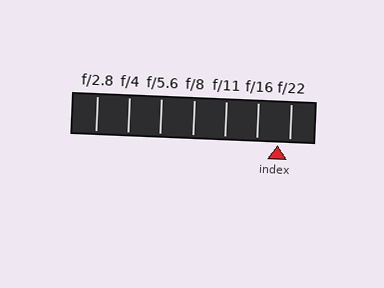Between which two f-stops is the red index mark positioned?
The index mark is between f/16 and f/22.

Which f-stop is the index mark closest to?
The index mark is closest to f/22.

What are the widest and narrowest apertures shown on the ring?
The widest aperture shown is f/2.8 and the narrowest is f/22.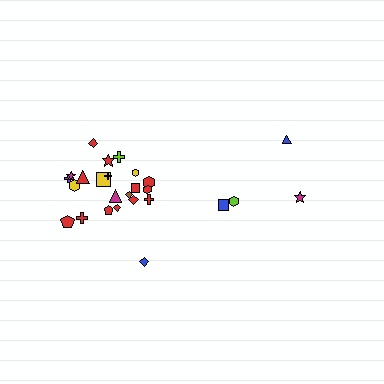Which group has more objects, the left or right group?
The left group.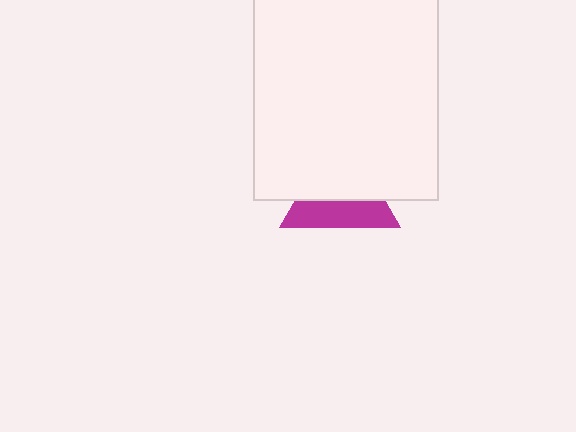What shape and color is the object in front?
The object in front is a white rectangle.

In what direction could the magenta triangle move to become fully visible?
The magenta triangle could move down. That would shift it out from behind the white rectangle entirely.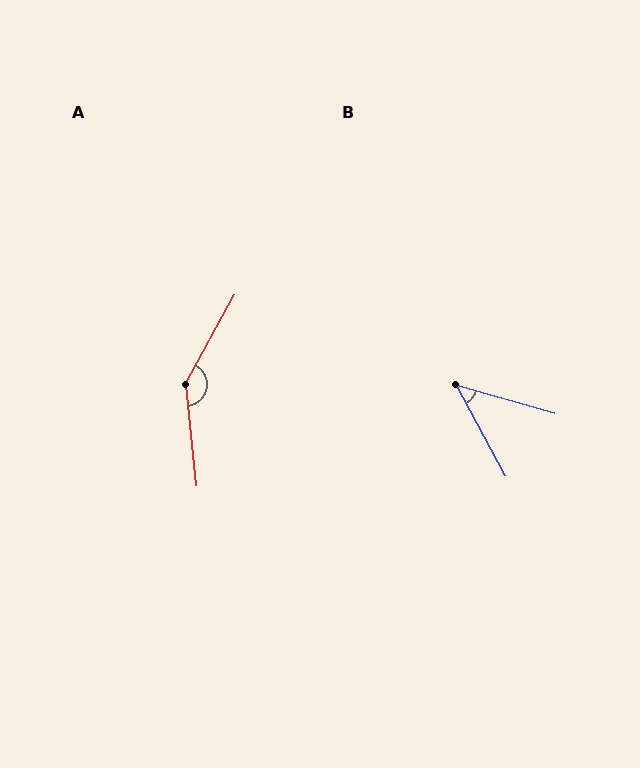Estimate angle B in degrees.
Approximately 46 degrees.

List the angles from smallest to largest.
B (46°), A (145°).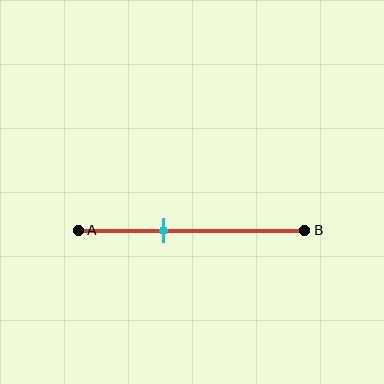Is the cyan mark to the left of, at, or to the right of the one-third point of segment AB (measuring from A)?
The cyan mark is to the right of the one-third point of segment AB.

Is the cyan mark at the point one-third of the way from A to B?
No, the mark is at about 40% from A, not at the 33% one-third point.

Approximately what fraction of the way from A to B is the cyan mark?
The cyan mark is approximately 40% of the way from A to B.